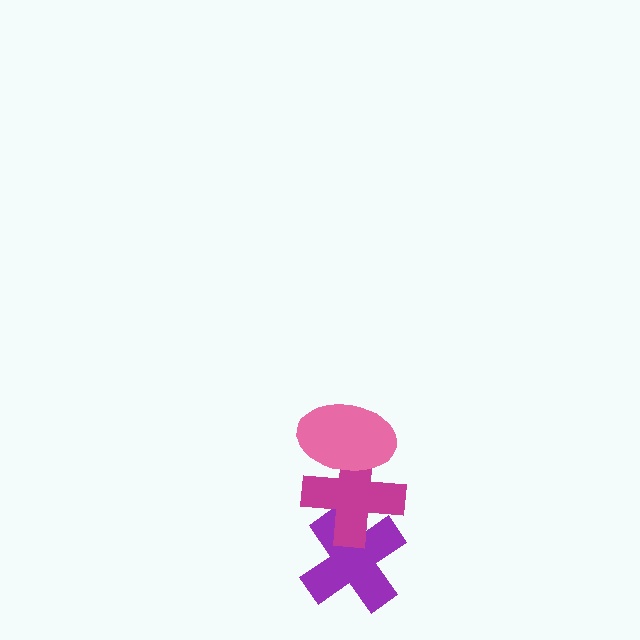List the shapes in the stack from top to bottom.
From top to bottom: the pink ellipse, the magenta cross, the purple cross.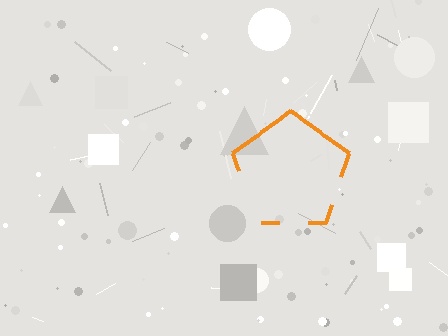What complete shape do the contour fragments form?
The contour fragments form a pentagon.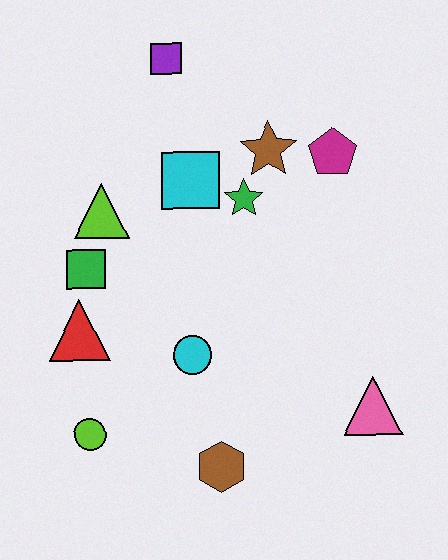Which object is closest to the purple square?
The cyan square is closest to the purple square.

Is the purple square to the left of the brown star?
Yes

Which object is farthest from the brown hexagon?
The purple square is farthest from the brown hexagon.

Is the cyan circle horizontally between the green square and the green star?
Yes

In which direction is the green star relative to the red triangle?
The green star is to the right of the red triangle.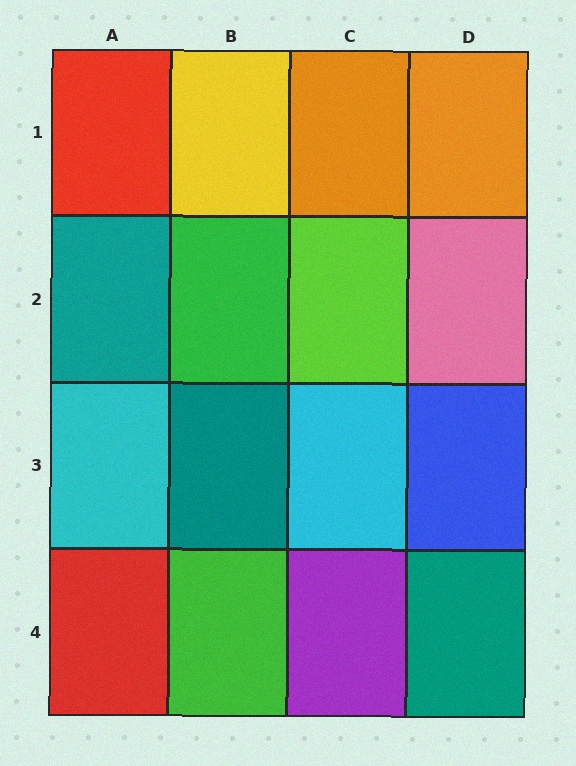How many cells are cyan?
2 cells are cyan.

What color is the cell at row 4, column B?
Green.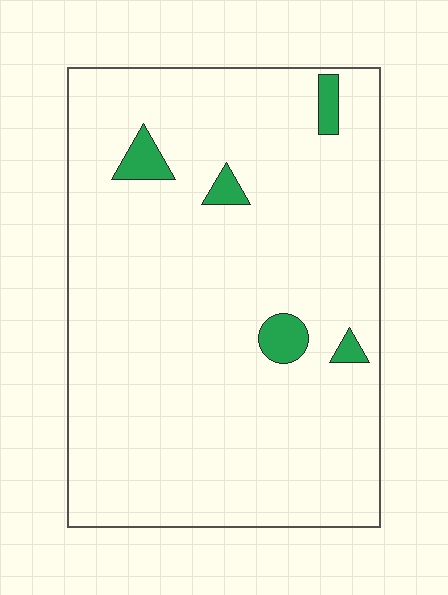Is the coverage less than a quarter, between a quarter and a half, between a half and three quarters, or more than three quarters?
Less than a quarter.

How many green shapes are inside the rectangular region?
5.